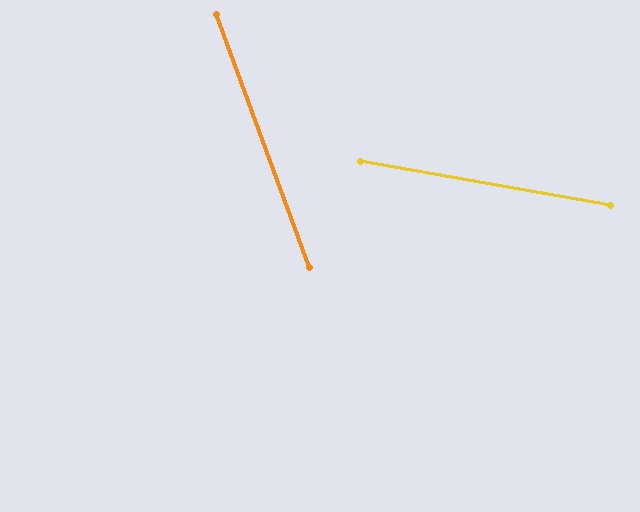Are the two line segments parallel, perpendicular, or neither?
Neither parallel nor perpendicular — they differ by about 60°.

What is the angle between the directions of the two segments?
Approximately 60 degrees.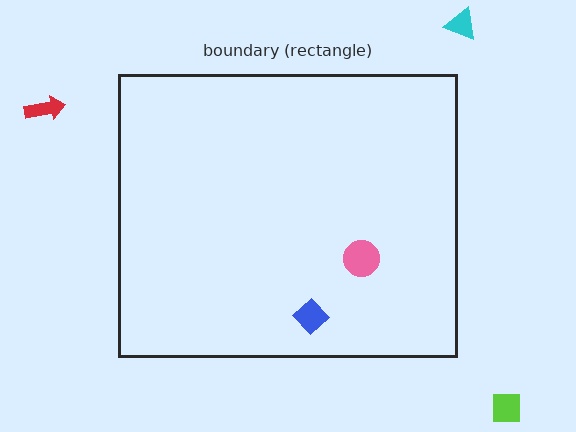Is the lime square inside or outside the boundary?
Outside.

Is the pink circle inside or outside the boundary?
Inside.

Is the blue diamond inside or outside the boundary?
Inside.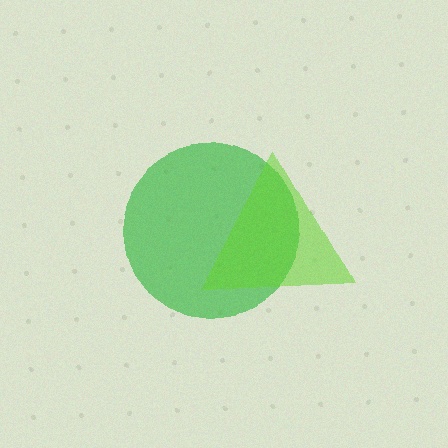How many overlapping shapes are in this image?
There are 2 overlapping shapes in the image.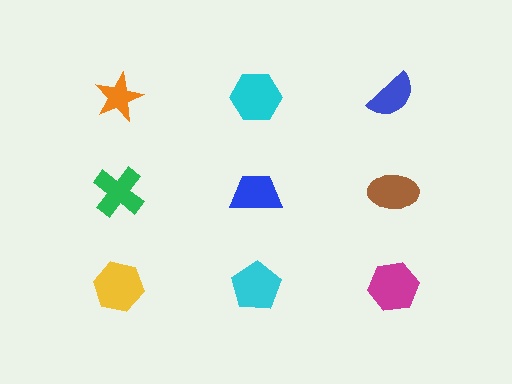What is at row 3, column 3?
A magenta hexagon.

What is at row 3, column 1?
A yellow hexagon.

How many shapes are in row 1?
3 shapes.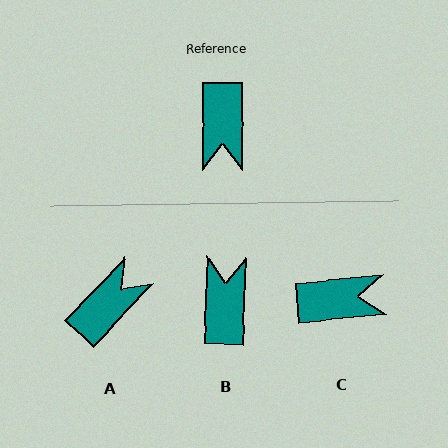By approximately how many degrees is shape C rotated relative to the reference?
Approximately 95 degrees counter-clockwise.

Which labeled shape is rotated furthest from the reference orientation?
B, about 178 degrees away.